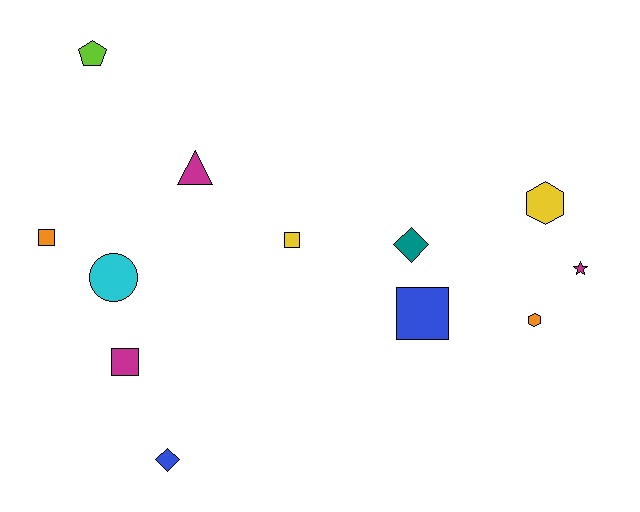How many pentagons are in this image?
There is 1 pentagon.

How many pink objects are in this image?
There are no pink objects.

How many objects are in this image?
There are 12 objects.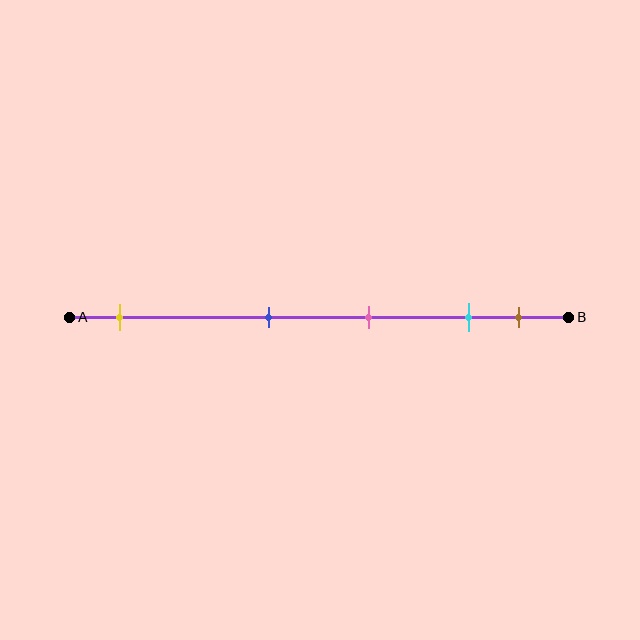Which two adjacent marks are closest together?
The cyan and brown marks are the closest adjacent pair.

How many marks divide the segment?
There are 5 marks dividing the segment.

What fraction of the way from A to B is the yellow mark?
The yellow mark is approximately 10% (0.1) of the way from A to B.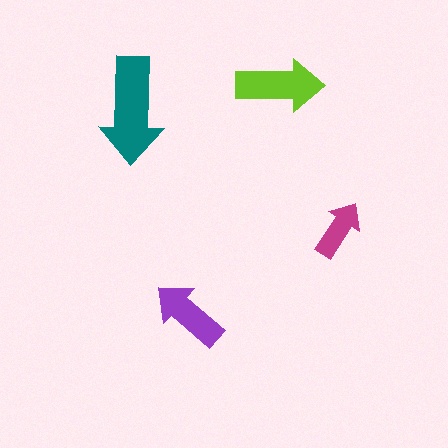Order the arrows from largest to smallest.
the teal one, the lime one, the purple one, the magenta one.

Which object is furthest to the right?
The magenta arrow is rightmost.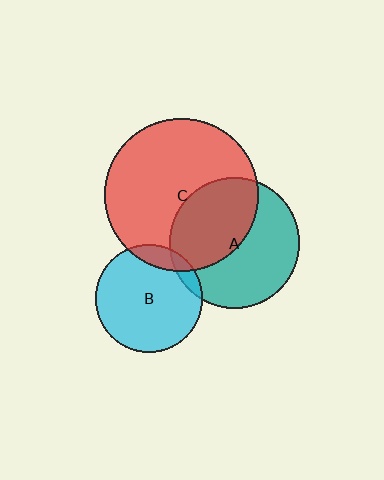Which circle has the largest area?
Circle C (red).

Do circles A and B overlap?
Yes.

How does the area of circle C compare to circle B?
Approximately 2.0 times.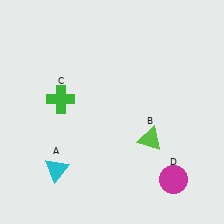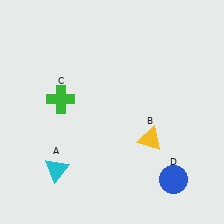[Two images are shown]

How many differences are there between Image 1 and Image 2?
There are 2 differences between the two images.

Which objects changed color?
B changed from lime to yellow. D changed from magenta to blue.